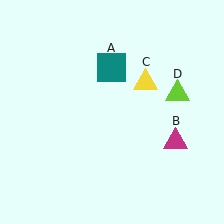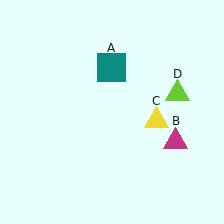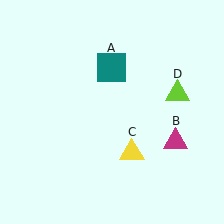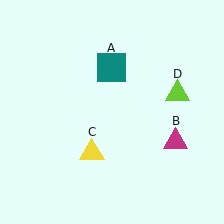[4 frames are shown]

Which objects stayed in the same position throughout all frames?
Teal square (object A) and magenta triangle (object B) and lime triangle (object D) remained stationary.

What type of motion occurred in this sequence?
The yellow triangle (object C) rotated clockwise around the center of the scene.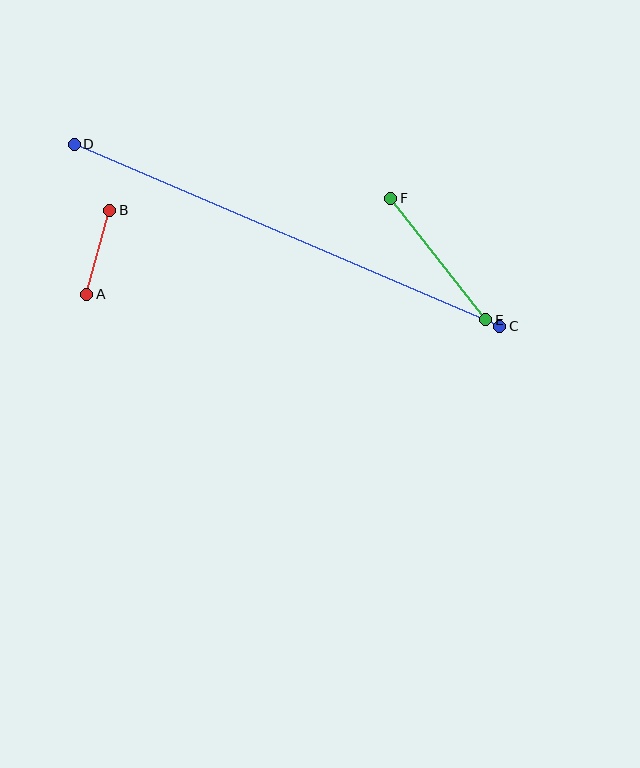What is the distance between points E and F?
The distance is approximately 154 pixels.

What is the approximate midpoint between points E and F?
The midpoint is at approximately (438, 259) pixels.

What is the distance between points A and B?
The distance is approximately 87 pixels.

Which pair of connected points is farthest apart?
Points C and D are farthest apart.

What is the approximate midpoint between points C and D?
The midpoint is at approximately (287, 235) pixels.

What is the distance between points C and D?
The distance is approximately 463 pixels.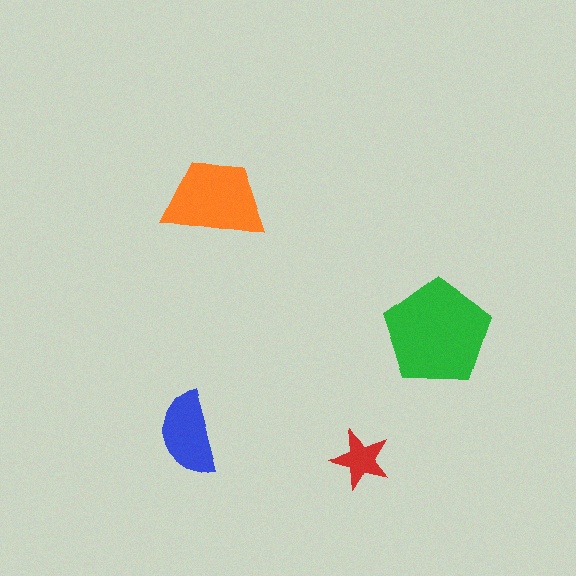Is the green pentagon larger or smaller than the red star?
Larger.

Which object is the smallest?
The red star.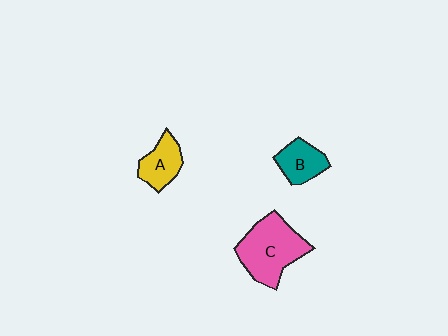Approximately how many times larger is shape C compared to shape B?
Approximately 2.0 times.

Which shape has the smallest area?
Shape B (teal).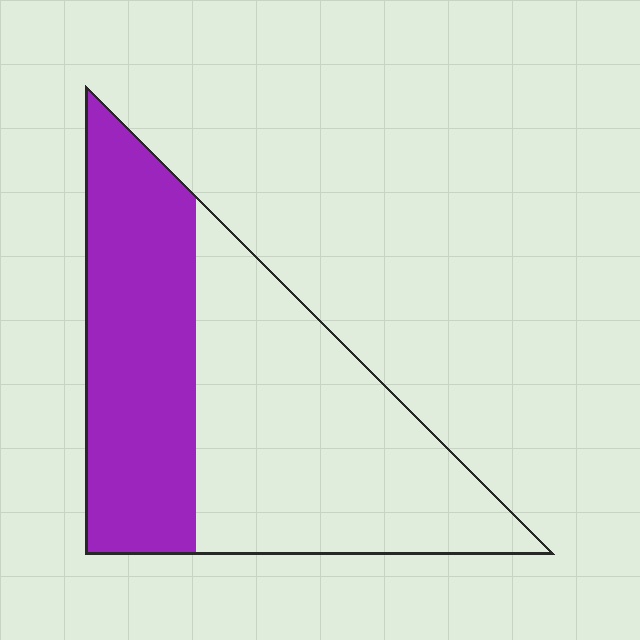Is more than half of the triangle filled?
No.